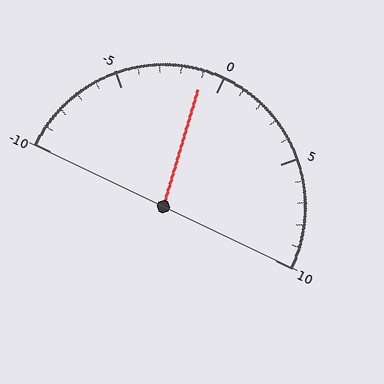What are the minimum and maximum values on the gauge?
The gauge ranges from -10 to 10.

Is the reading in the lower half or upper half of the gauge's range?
The reading is in the lower half of the range (-10 to 10).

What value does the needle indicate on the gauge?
The needle indicates approximately -1.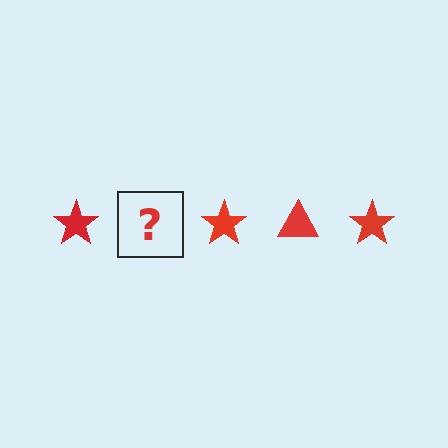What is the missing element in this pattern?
The missing element is a red triangle.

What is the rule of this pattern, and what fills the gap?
The rule is that the pattern cycles through star, triangle shapes in red. The gap should be filled with a red triangle.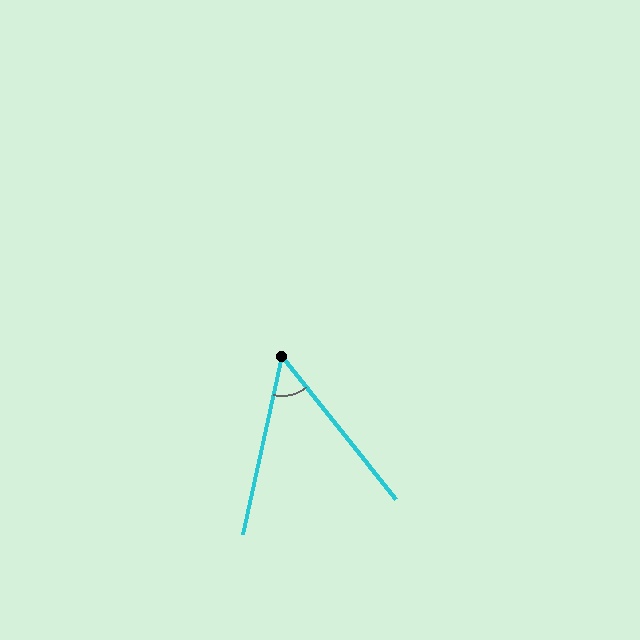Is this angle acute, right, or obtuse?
It is acute.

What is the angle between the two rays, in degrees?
Approximately 51 degrees.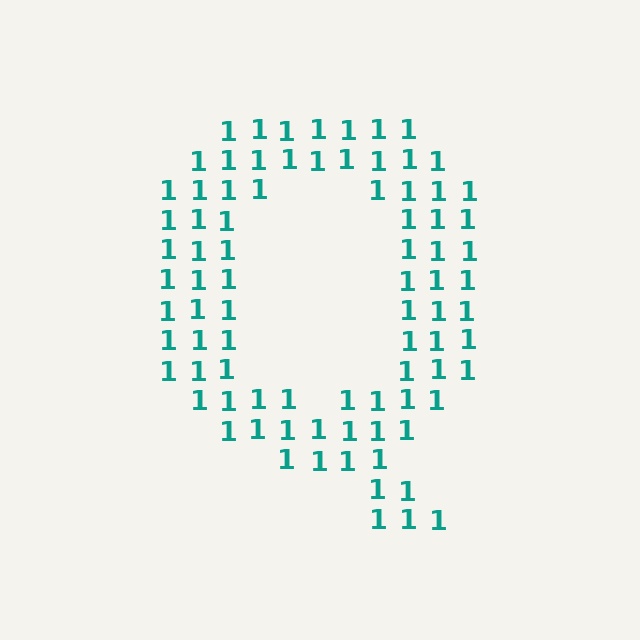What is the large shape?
The large shape is the letter Q.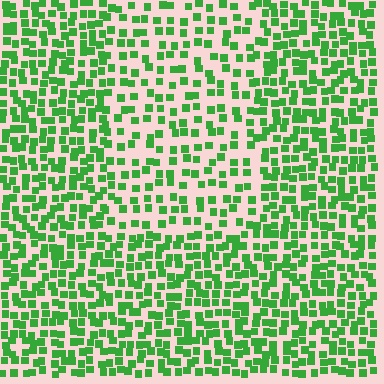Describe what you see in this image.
The image contains small green elements arranged at two different densities. A rectangle-shaped region is visible where the elements are less densely packed than the surrounding area.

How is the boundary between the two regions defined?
The boundary is defined by a change in element density (approximately 1.8x ratio). All elements are the same color, size, and shape.